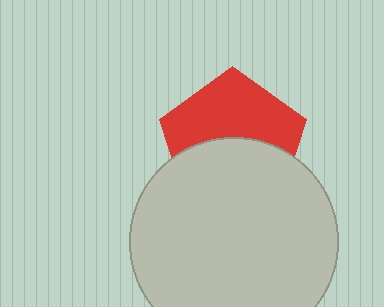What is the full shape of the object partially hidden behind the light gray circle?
The partially hidden object is a red pentagon.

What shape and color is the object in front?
The object in front is a light gray circle.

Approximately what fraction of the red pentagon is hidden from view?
Roughly 49% of the red pentagon is hidden behind the light gray circle.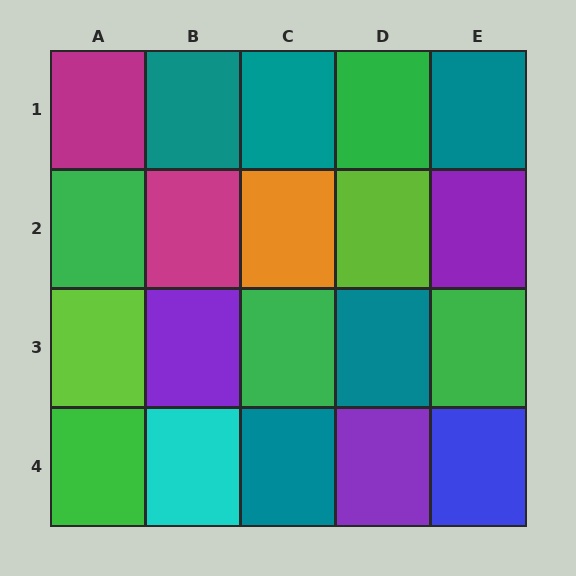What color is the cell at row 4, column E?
Blue.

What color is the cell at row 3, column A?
Lime.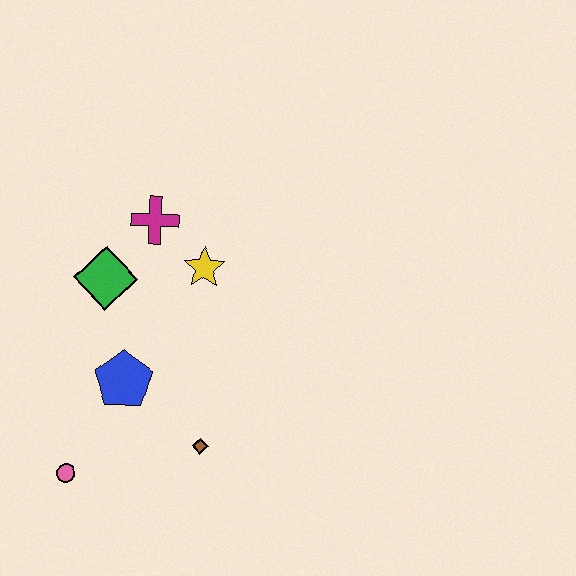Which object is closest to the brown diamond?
The blue pentagon is closest to the brown diamond.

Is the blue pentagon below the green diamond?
Yes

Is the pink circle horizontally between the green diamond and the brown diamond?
No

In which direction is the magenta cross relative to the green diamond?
The magenta cross is above the green diamond.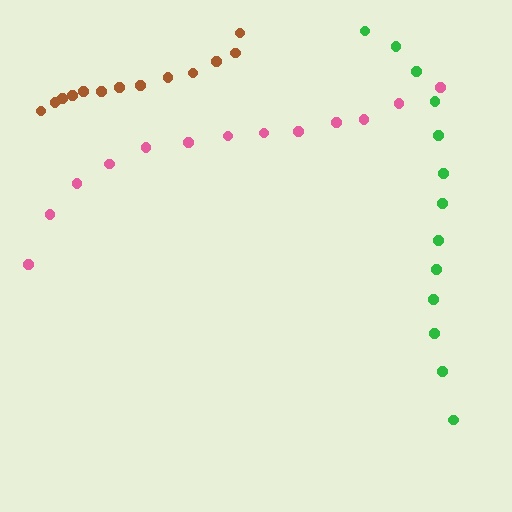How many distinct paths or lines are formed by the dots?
There are 3 distinct paths.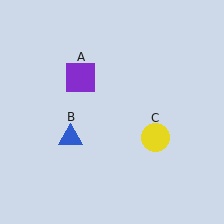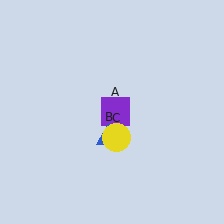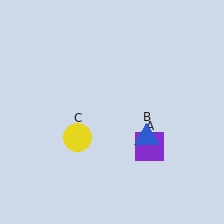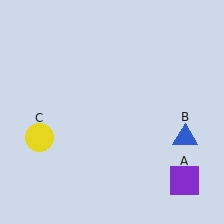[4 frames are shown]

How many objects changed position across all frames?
3 objects changed position: purple square (object A), blue triangle (object B), yellow circle (object C).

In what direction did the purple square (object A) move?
The purple square (object A) moved down and to the right.